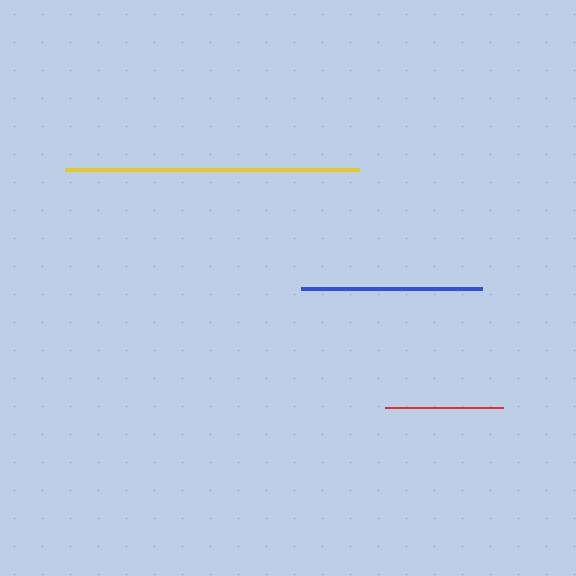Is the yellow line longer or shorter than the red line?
The yellow line is longer than the red line.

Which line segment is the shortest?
The red line is the shortest at approximately 118 pixels.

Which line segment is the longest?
The yellow line is the longest at approximately 294 pixels.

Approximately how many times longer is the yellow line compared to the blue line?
The yellow line is approximately 1.6 times the length of the blue line.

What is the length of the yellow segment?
The yellow segment is approximately 294 pixels long.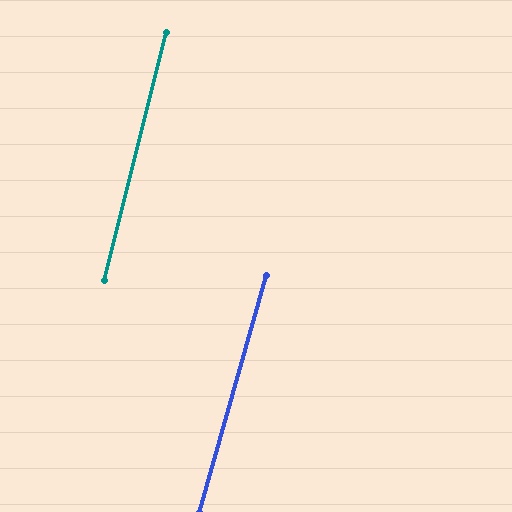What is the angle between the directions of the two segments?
Approximately 2 degrees.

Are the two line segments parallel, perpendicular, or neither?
Parallel — their directions differ by only 1.9°.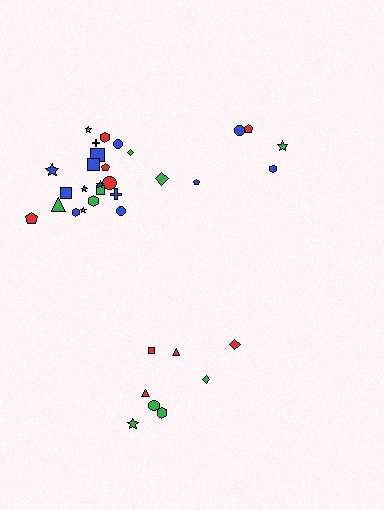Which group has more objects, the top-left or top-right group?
The top-left group.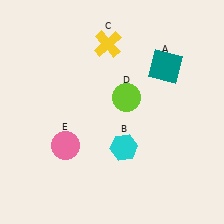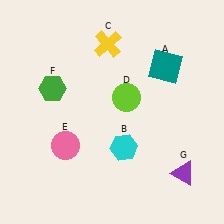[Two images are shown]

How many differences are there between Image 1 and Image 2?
There are 2 differences between the two images.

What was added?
A green hexagon (F), a purple triangle (G) were added in Image 2.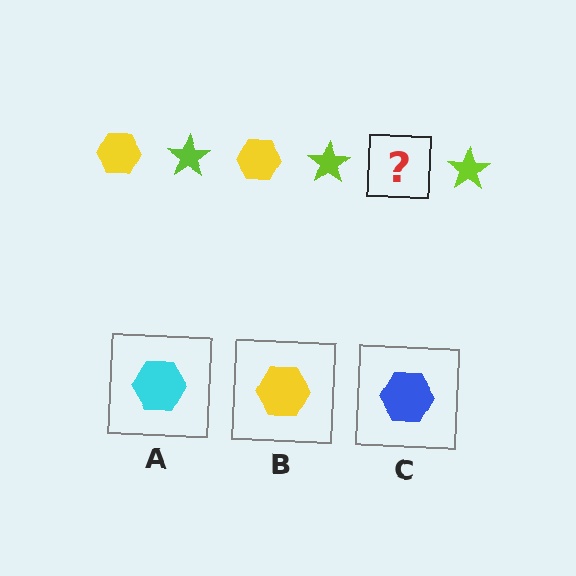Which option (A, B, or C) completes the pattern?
B.